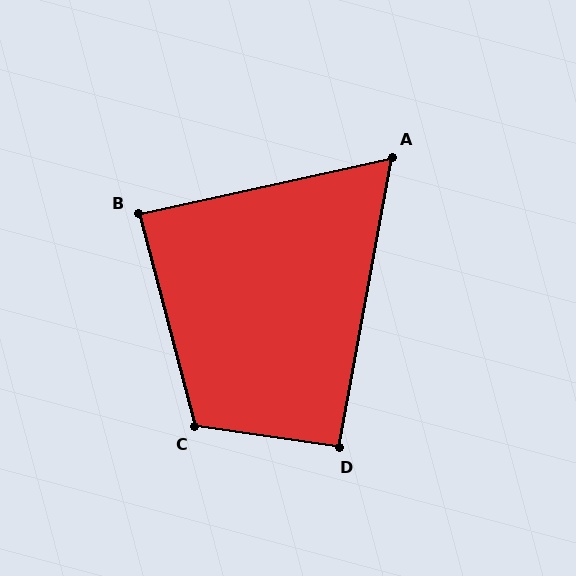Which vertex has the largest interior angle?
C, at approximately 113 degrees.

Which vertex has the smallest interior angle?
A, at approximately 67 degrees.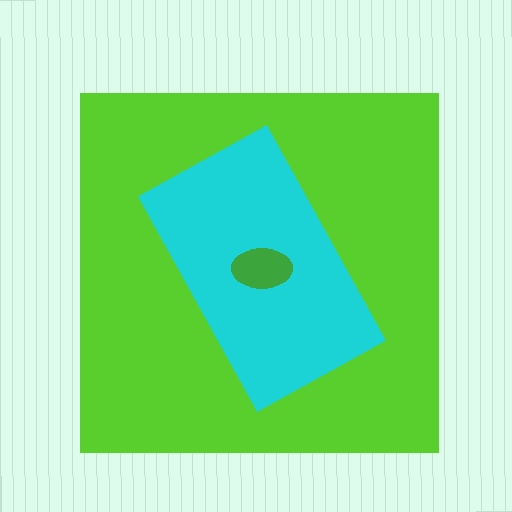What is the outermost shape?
The lime square.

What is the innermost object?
The green ellipse.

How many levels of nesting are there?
3.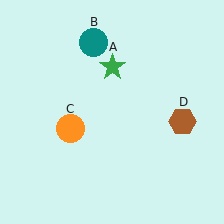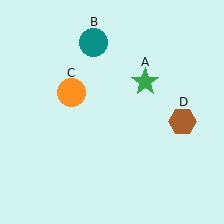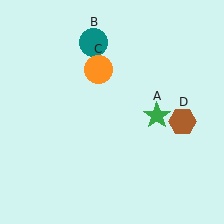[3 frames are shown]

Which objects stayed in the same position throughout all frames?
Teal circle (object B) and brown hexagon (object D) remained stationary.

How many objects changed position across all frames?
2 objects changed position: green star (object A), orange circle (object C).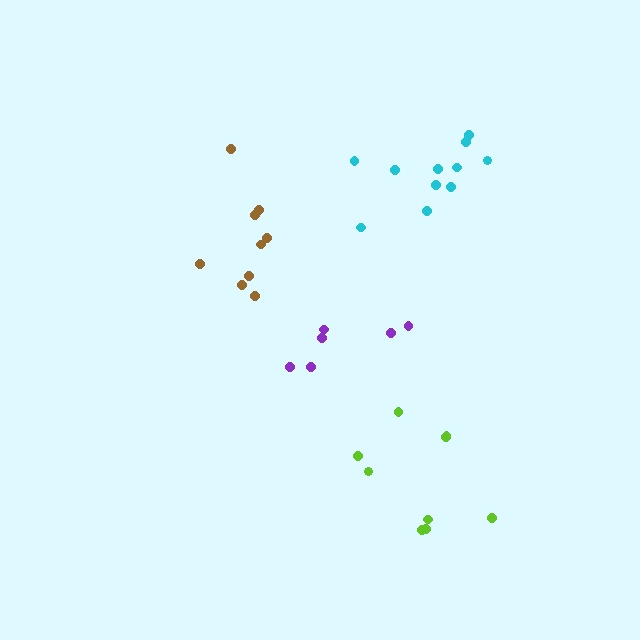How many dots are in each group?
Group 1: 6 dots, Group 2: 9 dots, Group 3: 9 dots, Group 4: 11 dots (35 total).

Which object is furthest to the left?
The brown cluster is leftmost.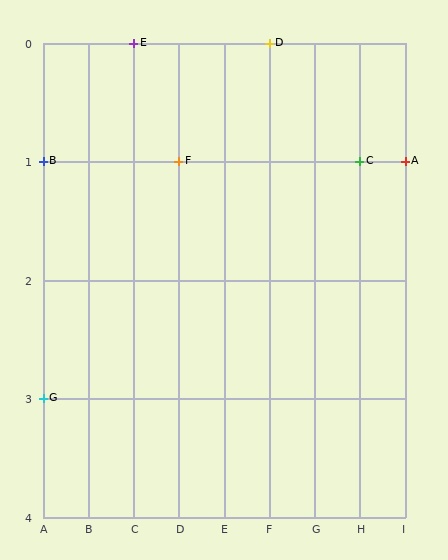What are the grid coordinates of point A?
Point A is at grid coordinates (I, 1).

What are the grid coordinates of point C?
Point C is at grid coordinates (H, 1).